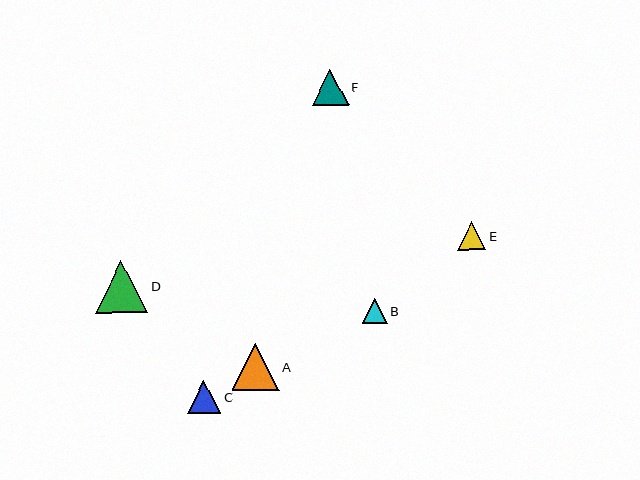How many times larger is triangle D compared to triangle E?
Triangle D is approximately 1.8 times the size of triangle E.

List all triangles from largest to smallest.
From largest to smallest: D, A, F, C, E, B.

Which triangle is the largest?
Triangle D is the largest with a size of approximately 52 pixels.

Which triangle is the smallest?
Triangle B is the smallest with a size of approximately 25 pixels.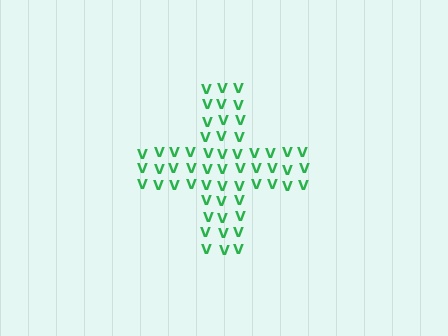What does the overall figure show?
The overall figure shows a cross.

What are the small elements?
The small elements are letter V's.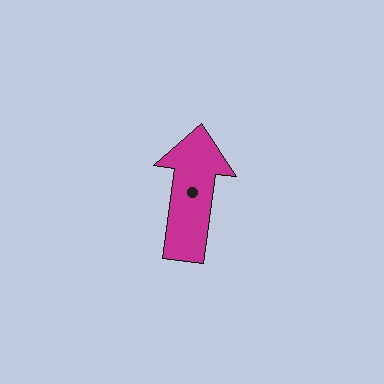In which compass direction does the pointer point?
North.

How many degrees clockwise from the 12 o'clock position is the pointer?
Approximately 8 degrees.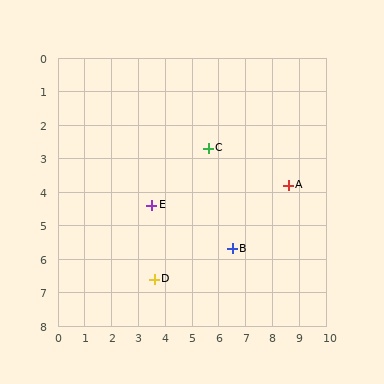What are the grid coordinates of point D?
Point D is at approximately (3.6, 6.6).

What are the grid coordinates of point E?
Point E is at approximately (3.5, 4.4).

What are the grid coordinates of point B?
Point B is at approximately (6.5, 5.7).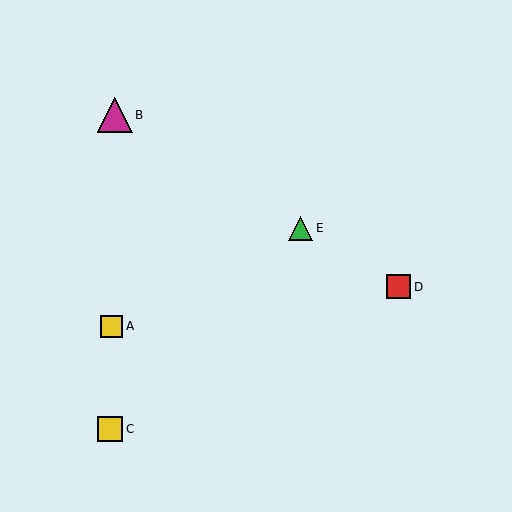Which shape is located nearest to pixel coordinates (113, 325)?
The yellow square (labeled A) at (112, 326) is nearest to that location.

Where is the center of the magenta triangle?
The center of the magenta triangle is at (115, 115).